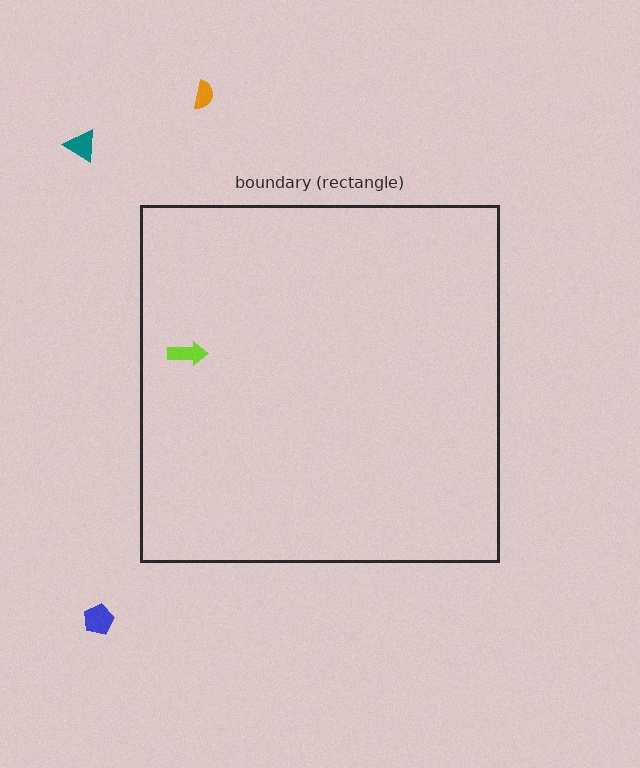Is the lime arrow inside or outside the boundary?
Inside.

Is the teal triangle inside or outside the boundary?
Outside.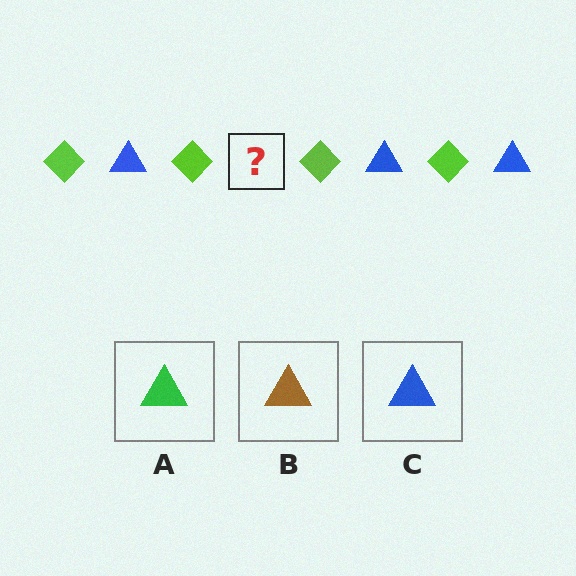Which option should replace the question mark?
Option C.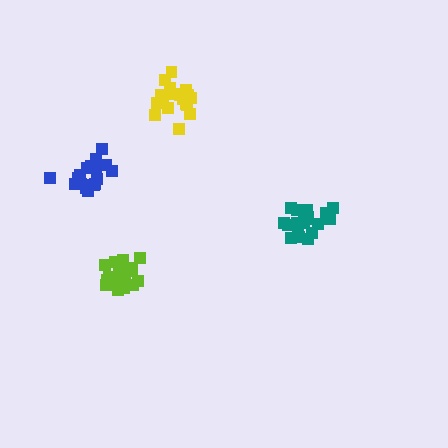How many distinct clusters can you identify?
There are 4 distinct clusters.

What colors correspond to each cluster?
The clusters are colored: blue, teal, yellow, lime.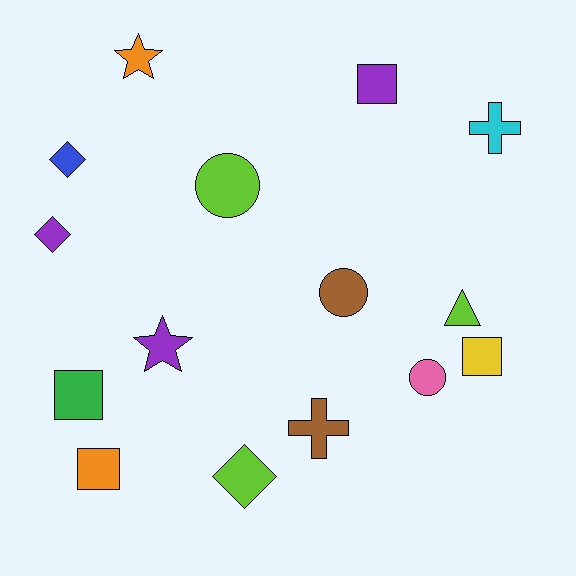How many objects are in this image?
There are 15 objects.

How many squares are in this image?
There are 4 squares.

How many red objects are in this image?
There are no red objects.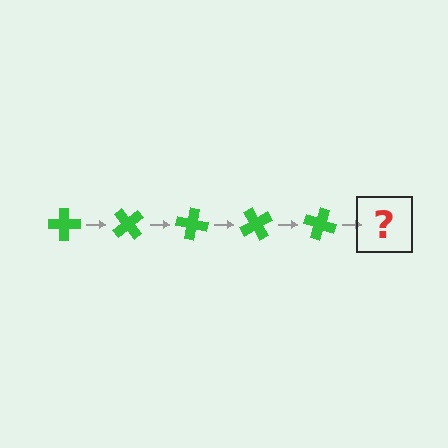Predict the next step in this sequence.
The next step is a green cross rotated 250 degrees.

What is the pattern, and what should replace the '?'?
The pattern is that the cross rotates 50 degrees each step. The '?' should be a green cross rotated 250 degrees.